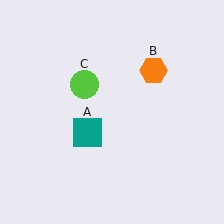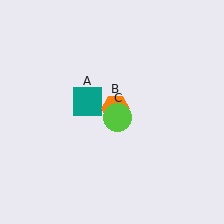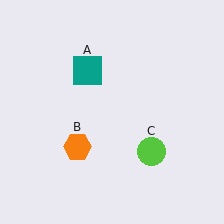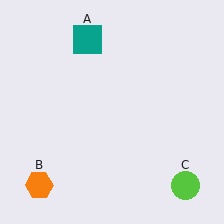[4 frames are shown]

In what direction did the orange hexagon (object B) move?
The orange hexagon (object B) moved down and to the left.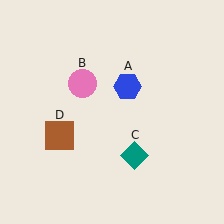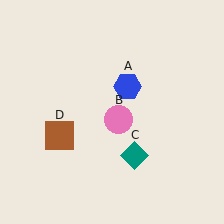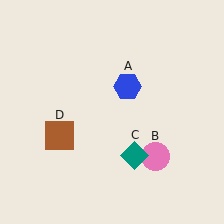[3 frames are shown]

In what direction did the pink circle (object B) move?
The pink circle (object B) moved down and to the right.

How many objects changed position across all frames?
1 object changed position: pink circle (object B).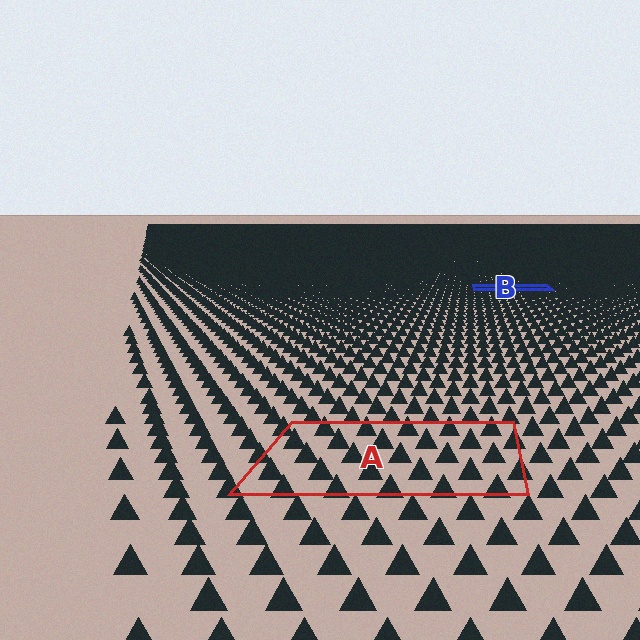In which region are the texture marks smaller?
The texture marks are smaller in region B, because it is farther away.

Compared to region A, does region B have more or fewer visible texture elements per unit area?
Region B has more texture elements per unit area — they are packed more densely because it is farther away.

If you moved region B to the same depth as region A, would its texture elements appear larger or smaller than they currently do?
They would appear larger. At a closer depth, the same texture elements are projected at a bigger on-screen size.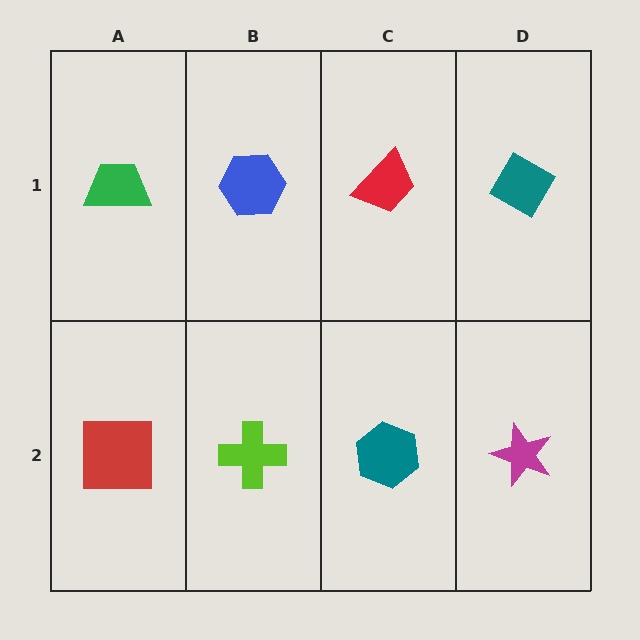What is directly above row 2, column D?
A teal diamond.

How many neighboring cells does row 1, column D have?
2.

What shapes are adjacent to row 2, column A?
A green trapezoid (row 1, column A), a lime cross (row 2, column B).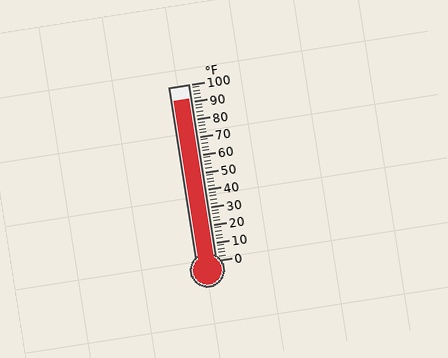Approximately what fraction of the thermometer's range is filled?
The thermometer is filled to approximately 90% of its range.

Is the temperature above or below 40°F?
The temperature is above 40°F.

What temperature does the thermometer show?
The thermometer shows approximately 92°F.